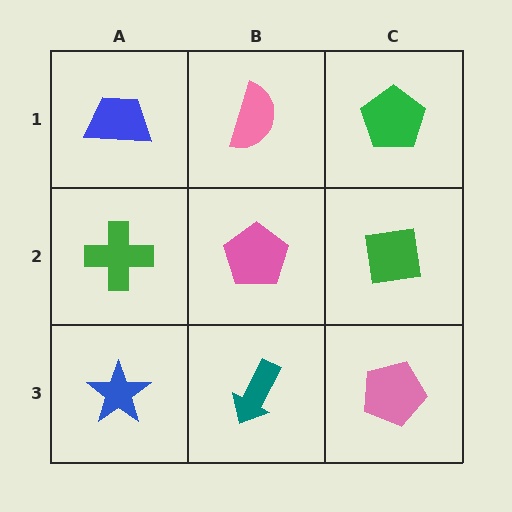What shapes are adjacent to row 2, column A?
A blue trapezoid (row 1, column A), a blue star (row 3, column A), a pink pentagon (row 2, column B).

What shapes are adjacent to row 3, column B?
A pink pentagon (row 2, column B), a blue star (row 3, column A), a pink pentagon (row 3, column C).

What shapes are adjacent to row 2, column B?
A pink semicircle (row 1, column B), a teal arrow (row 3, column B), a green cross (row 2, column A), a green square (row 2, column C).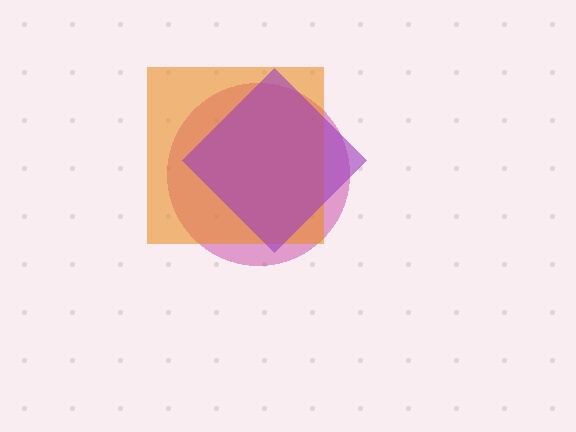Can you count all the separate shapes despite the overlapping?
Yes, there are 3 separate shapes.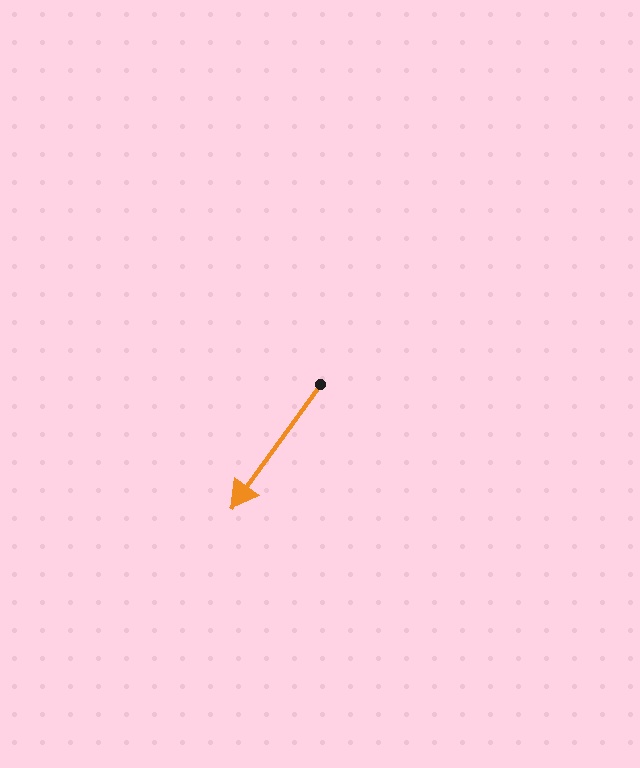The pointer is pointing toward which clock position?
Roughly 7 o'clock.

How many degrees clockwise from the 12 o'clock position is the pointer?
Approximately 215 degrees.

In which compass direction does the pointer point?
Southwest.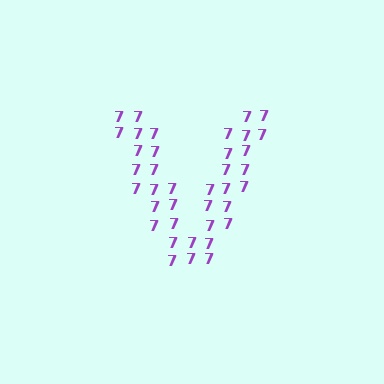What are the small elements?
The small elements are digit 7's.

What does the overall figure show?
The overall figure shows the letter V.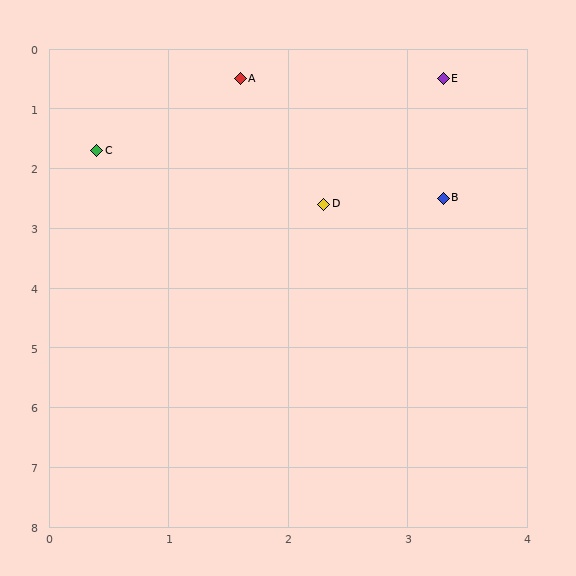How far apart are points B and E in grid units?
Points B and E are about 2.0 grid units apart.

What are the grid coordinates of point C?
Point C is at approximately (0.4, 1.7).